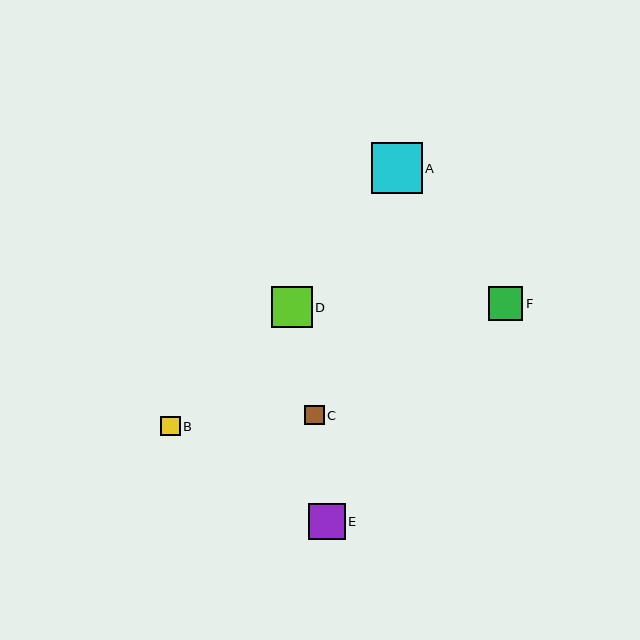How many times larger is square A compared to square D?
Square A is approximately 1.2 times the size of square D.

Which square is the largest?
Square A is the largest with a size of approximately 51 pixels.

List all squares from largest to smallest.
From largest to smallest: A, D, E, F, C, B.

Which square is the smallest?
Square B is the smallest with a size of approximately 19 pixels.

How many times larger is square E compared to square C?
Square E is approximately 1.9 times the size of square C.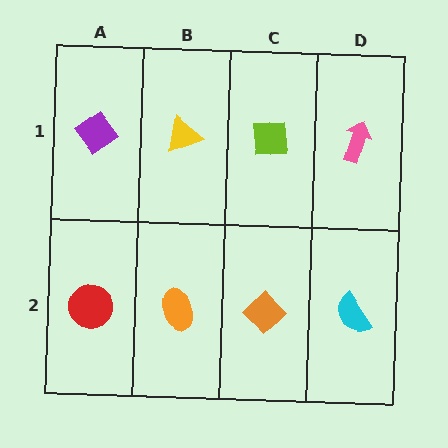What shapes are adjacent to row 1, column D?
A cyan semicircle (row 2, column D), a lime square (row 1, column C).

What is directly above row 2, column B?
A yellow triangle.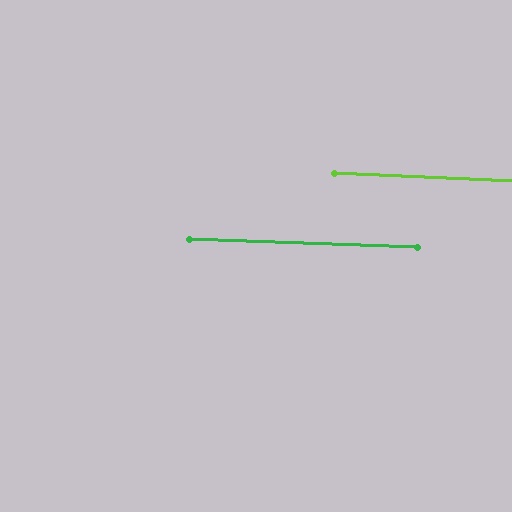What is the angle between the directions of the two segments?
Approximately 0 degrees.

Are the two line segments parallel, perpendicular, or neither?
Parallel — their directions differ by only 0.3°.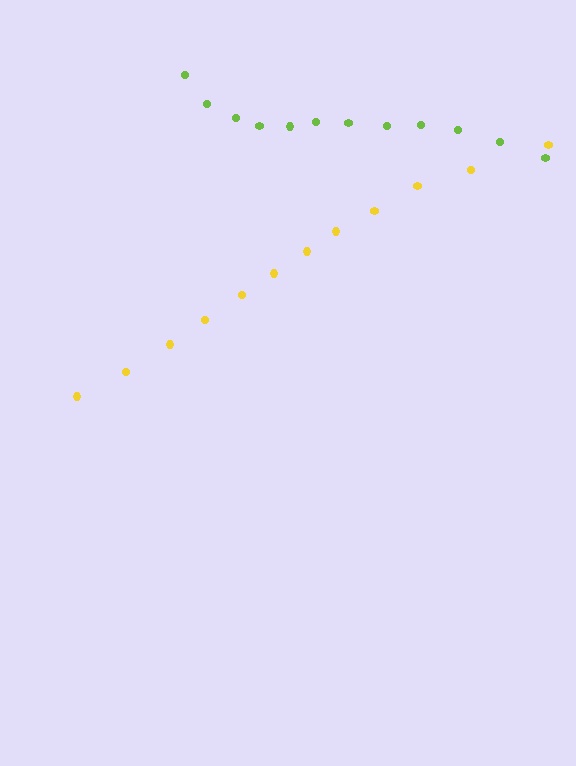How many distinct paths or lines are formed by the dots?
There are 2 distinct paths.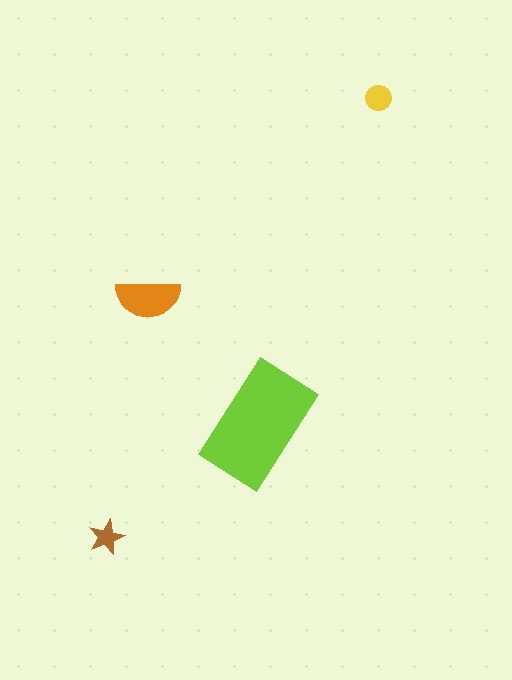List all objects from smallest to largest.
The brown star, the yellow circle, the orange semicircle, the lime rectangle.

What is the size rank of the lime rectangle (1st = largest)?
1st.